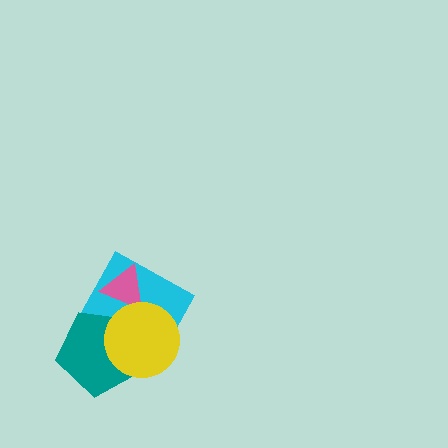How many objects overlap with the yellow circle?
3 objects overlap with the yellow circle.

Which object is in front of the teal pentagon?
The yellow circle is in front of the teal pentagon.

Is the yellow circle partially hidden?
No, no other shape covers it.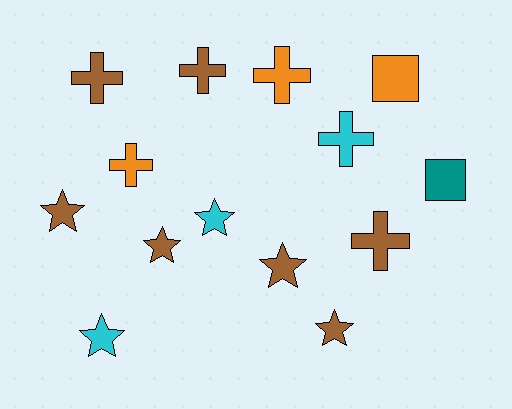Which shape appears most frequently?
Cross, with 6 objects.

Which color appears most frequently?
Brown, with 7 objects.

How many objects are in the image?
There are 14 objects.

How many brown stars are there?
There are 4 brown stars.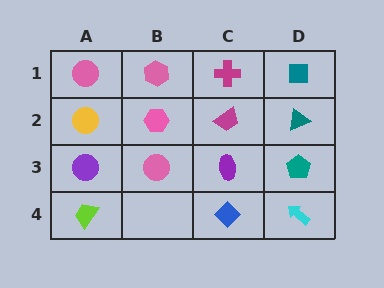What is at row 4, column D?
A cyan arrow.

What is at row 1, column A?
A pink circle.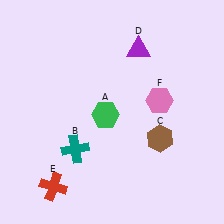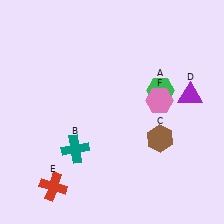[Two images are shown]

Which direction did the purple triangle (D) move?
The purple triangle (D) moved right.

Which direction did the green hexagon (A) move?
The green hexagon (A) moved right.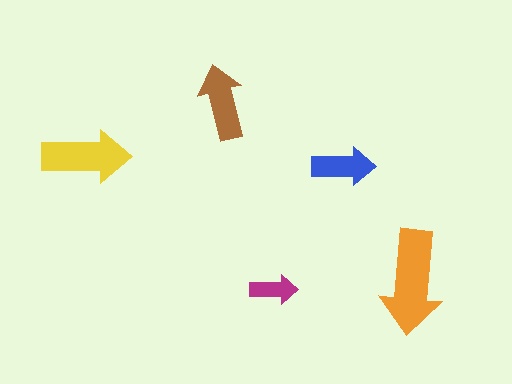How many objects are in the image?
There are 5 objects in the image.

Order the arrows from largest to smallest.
the orange one, the yellow one, the brown one, the blue one, the magenta one.